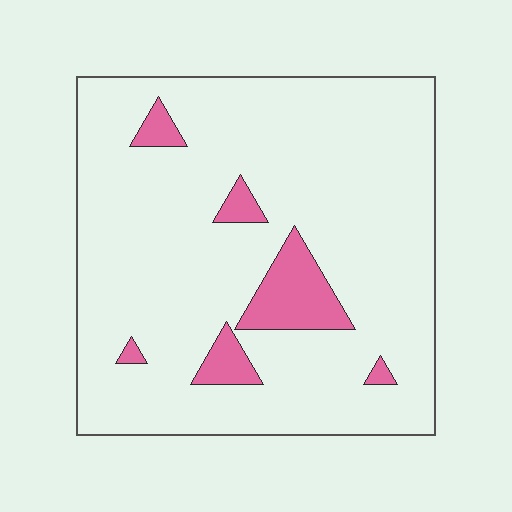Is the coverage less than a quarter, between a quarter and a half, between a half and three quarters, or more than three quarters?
Less than a quarter.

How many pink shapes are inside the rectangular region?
6.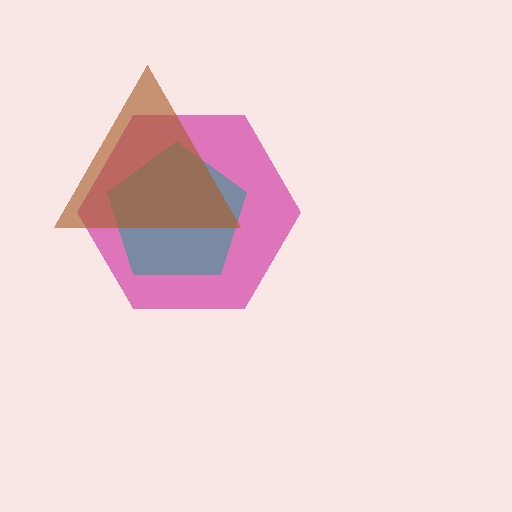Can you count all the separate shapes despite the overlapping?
Yes, there are 3 separate shapes.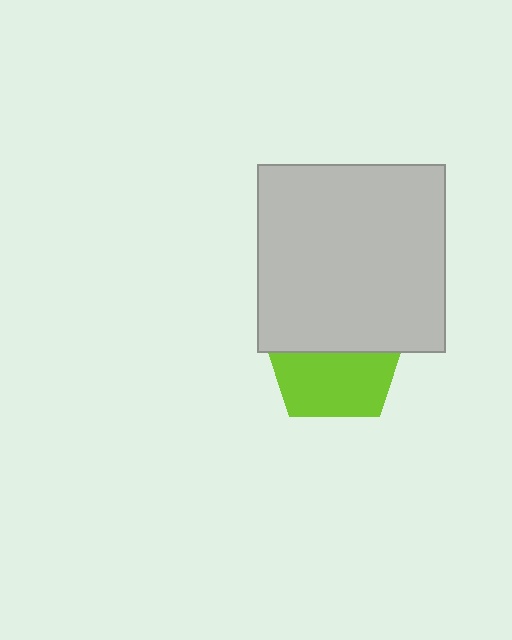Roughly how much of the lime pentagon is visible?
About half of it is visible (roughly 50%).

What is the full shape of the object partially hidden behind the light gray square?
The partially hidden object is a lime pentagon.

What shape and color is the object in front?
The object in front is a light gray square.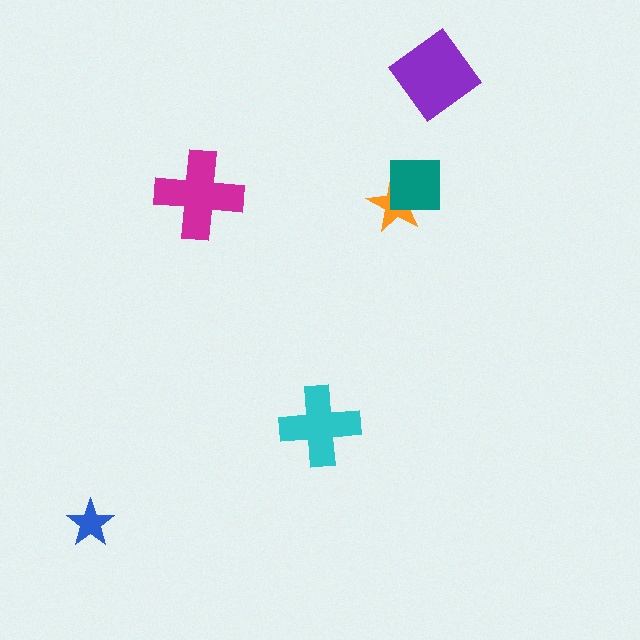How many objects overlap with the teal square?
1 object overlaps with the teal square.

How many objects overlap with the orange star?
1 object overlaps with the orange star.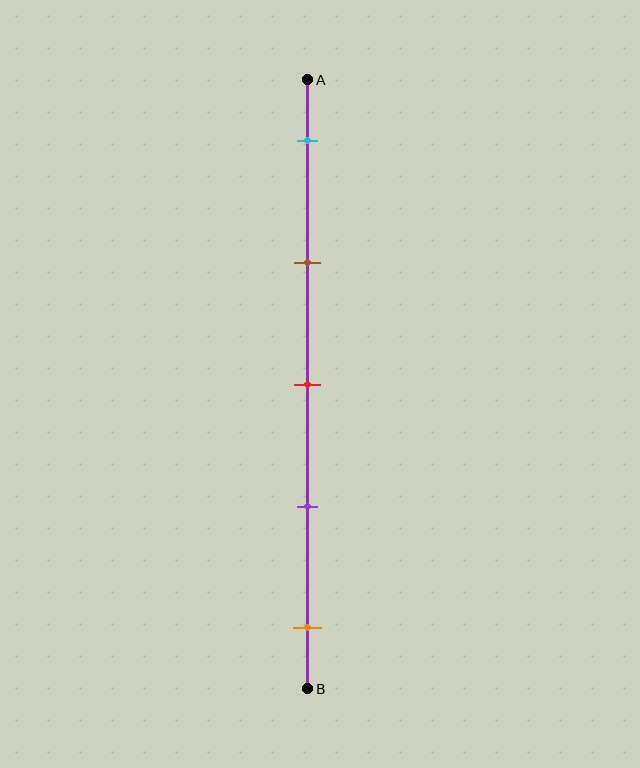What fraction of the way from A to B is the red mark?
The red mark is approximately 50% (0.5) of the way from A to B.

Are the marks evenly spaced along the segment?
Yes, the marks are approximately evenly spaced.